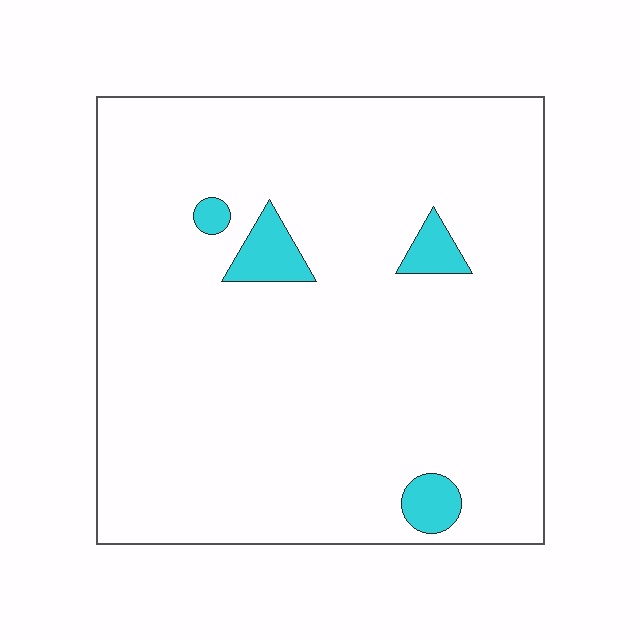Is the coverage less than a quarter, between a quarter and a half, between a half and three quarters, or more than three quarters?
Less than a quarter.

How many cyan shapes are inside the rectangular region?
4.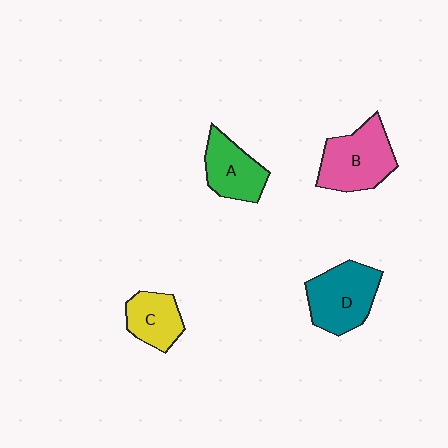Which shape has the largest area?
Shape B (pink).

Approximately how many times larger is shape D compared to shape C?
Approximately 1.5 times.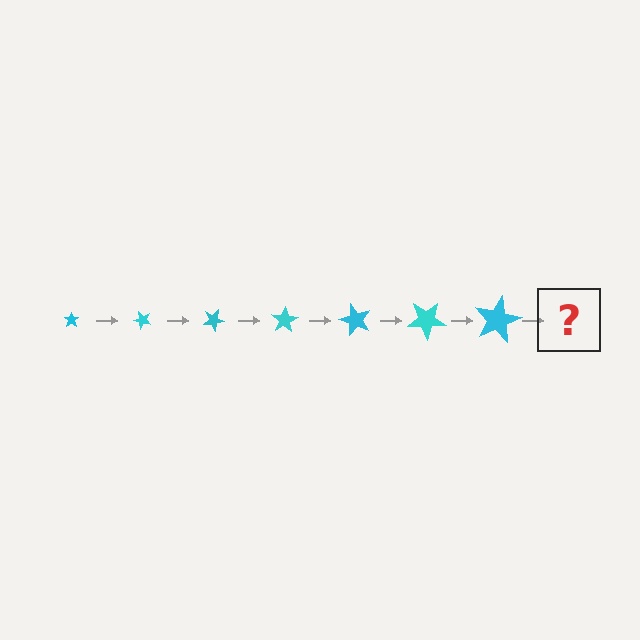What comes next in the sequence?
The next element should be a star, larger than the previous one and rotated 350 degrees from the start.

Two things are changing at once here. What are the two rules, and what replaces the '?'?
The two rules are that the star grows larger each step and it rotates 50 degrees each step. The '?' should be a star, larger than the previous one and rotated 350 degrees from the start.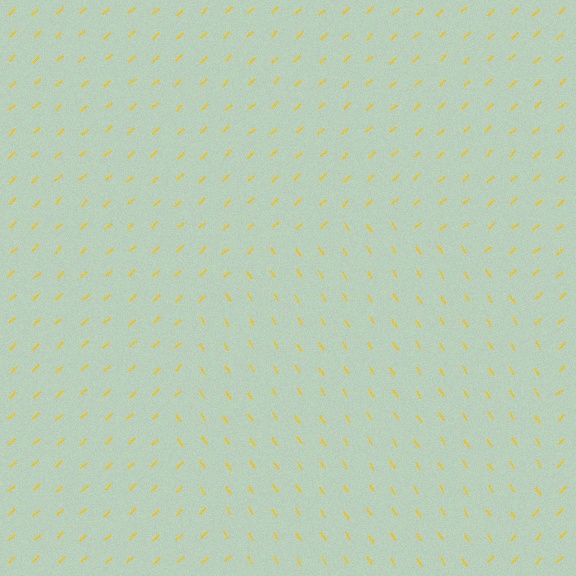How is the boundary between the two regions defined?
The boundary is defined purely by a change in line orientation (approximately 79 degrees difference). All lines are the same color and thickness.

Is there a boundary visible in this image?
Yes, there is a texture boundary formed by a change in line orientation.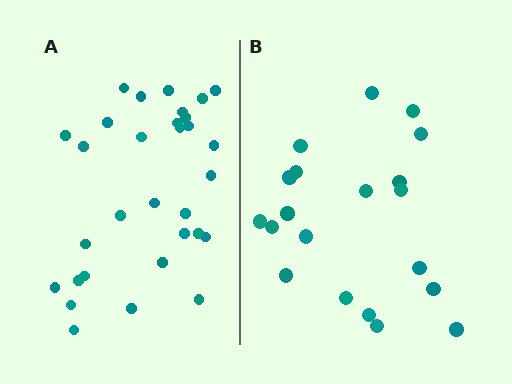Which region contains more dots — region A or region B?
Region A (the left region) has more dots.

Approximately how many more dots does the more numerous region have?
Region A has roughly 12 or so more dots than region B.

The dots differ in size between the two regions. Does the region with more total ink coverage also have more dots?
No. Region B has more total ink coverage because its dots are larger, but region A actually contains more individual dots. Total area can be misleading — the number of items is what matters here.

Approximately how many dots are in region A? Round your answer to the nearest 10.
About 30 dots. (The exact count is 31, which rounds to 30.)